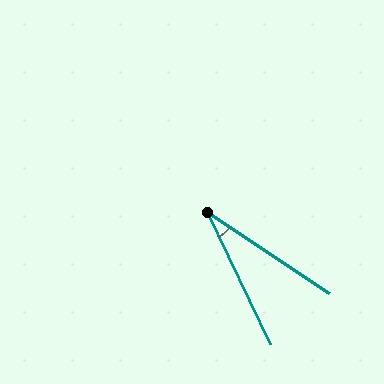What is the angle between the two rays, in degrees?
Approximately 31 degrees.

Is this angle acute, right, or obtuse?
It is acute.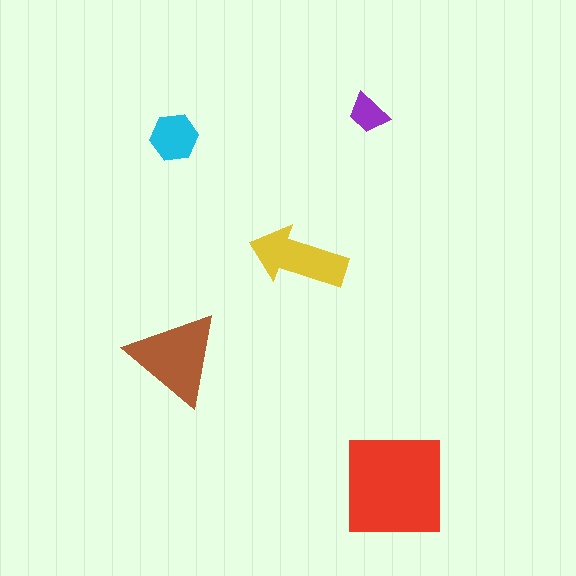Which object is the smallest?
The purple trapezoid.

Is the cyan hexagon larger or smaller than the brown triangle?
Smaller.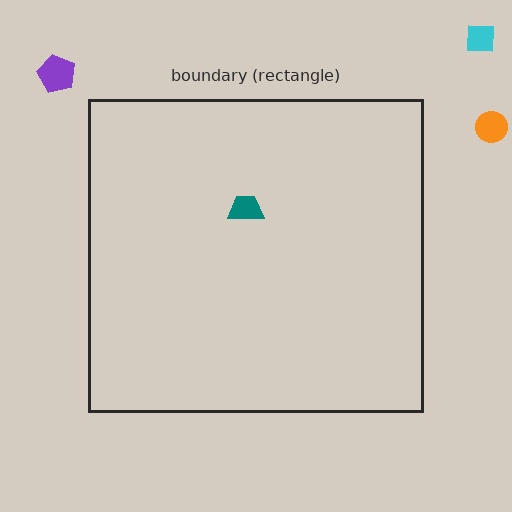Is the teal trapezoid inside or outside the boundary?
Inside.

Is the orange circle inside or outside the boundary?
Outside.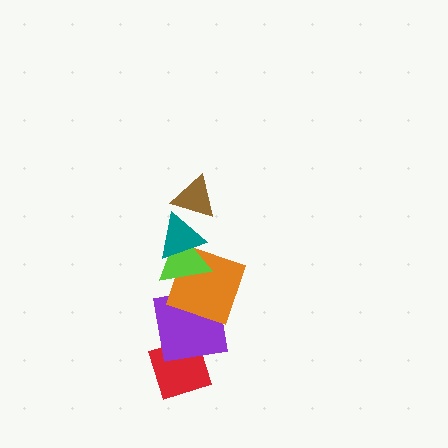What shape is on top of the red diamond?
The purple square is on top of the red diamond.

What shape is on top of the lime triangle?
The teal triangle is on top of the lime triangle.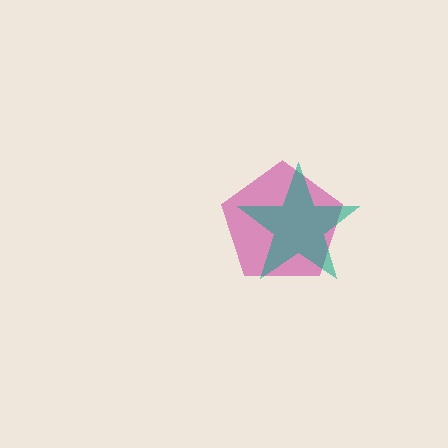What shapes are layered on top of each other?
The layered shapes are: a magenta pentagon, a teal star.